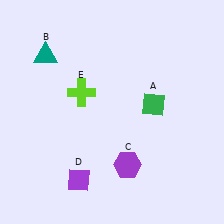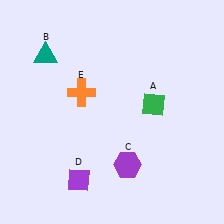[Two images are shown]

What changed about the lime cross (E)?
In Image 1, E is lime. In Image 2, it changed to orange.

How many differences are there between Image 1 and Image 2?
There is 1 difference between the two images.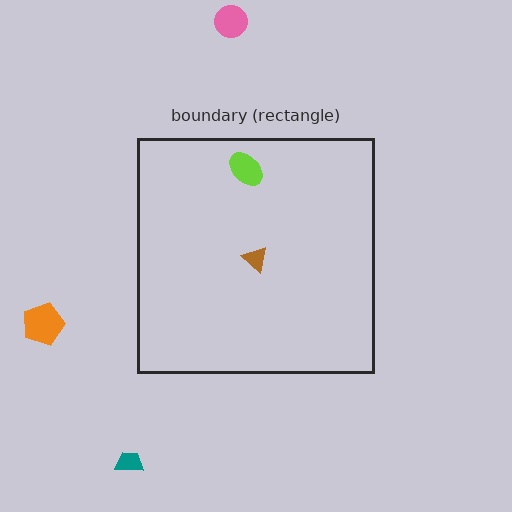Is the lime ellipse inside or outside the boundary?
Inside.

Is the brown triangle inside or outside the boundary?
Inside.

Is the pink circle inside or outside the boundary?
Outside.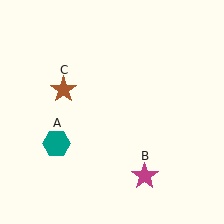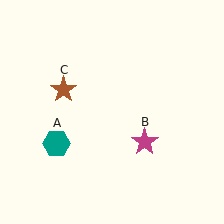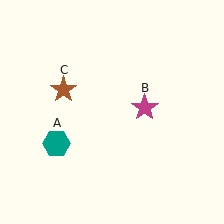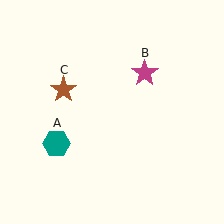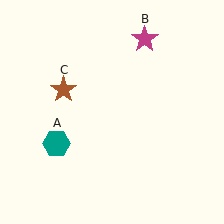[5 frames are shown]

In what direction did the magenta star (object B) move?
The magenta star (object B) moved up.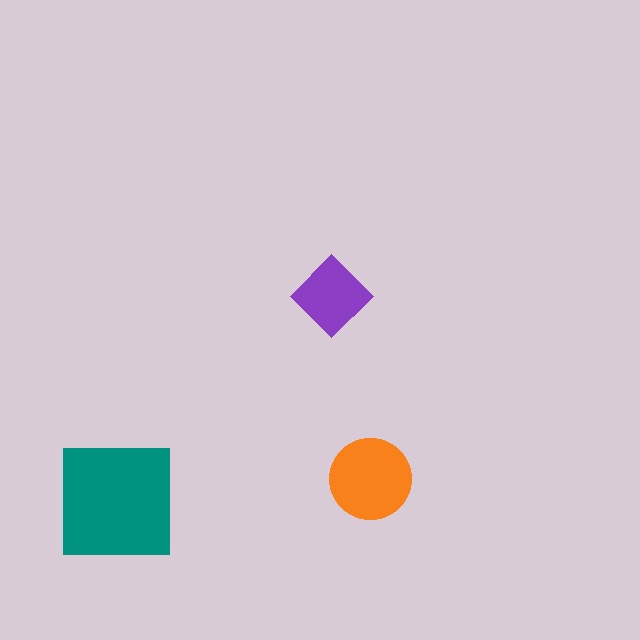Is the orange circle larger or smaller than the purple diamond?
Larger.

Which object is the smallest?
The purple diamond.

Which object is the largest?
The teal square.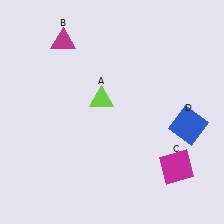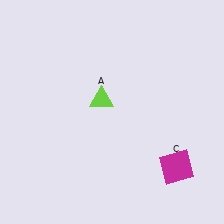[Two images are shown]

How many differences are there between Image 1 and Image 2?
There are 2 differences between the two images.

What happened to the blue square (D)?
The blue square (D) was removed in Image 2. It was in the bottom-right area of Image 1.